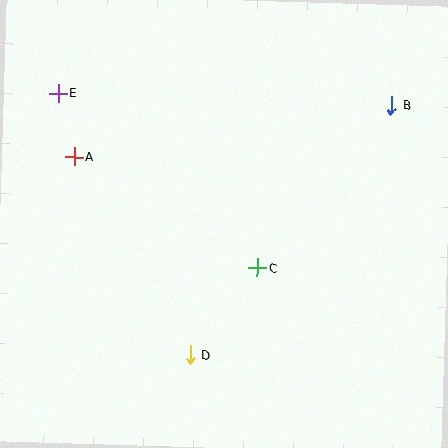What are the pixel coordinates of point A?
Point A is at (74, 157).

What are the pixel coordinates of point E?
Point E is at (58, 93).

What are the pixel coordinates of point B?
Point B is at (391, 106).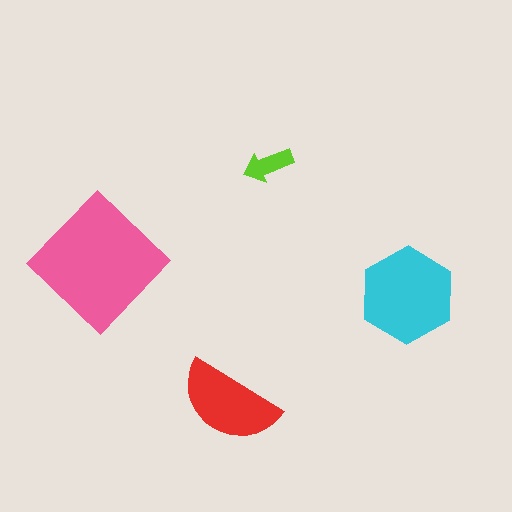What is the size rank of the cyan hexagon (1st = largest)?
2nd.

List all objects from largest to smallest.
The pink diamond, the cyan hexagon, the red semicircle, the lime arrow.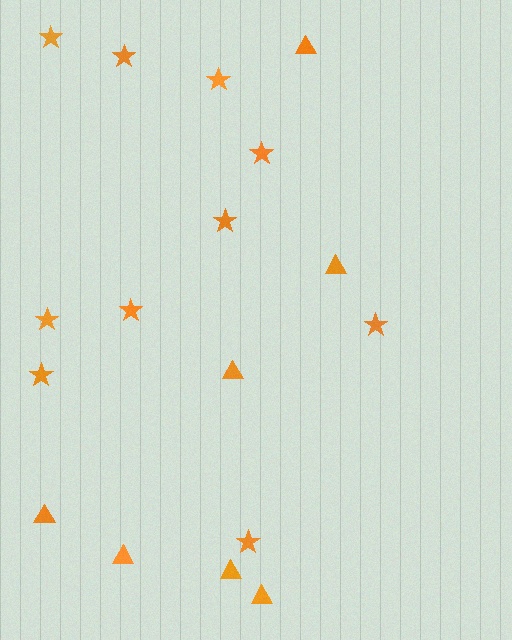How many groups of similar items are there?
There are 2 groups: one group of triangles (7) and one group of stars (10).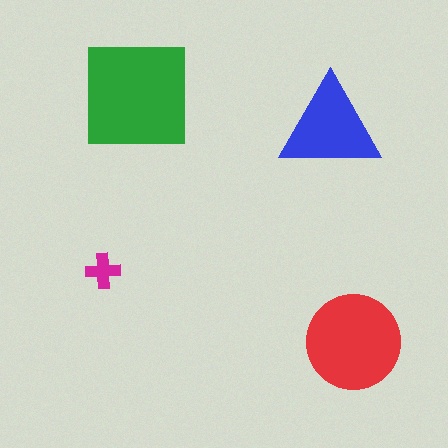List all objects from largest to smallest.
The green square, the red circle, the blue triangle, the magenta cross.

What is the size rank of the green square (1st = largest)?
1st.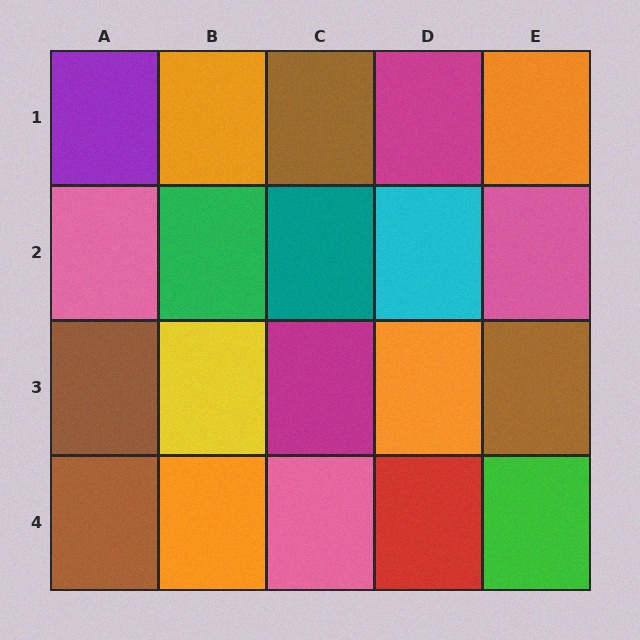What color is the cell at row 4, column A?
Brown.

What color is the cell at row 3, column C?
Magenta.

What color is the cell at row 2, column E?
Pink.